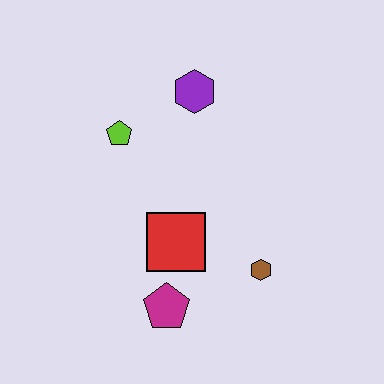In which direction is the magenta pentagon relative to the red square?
The magenta pentagon is below the red square.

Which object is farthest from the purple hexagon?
The magenta pentagon is farthest from the purple hexagon.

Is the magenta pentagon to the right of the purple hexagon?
No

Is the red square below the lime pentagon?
Yes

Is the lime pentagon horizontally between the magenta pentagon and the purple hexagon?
No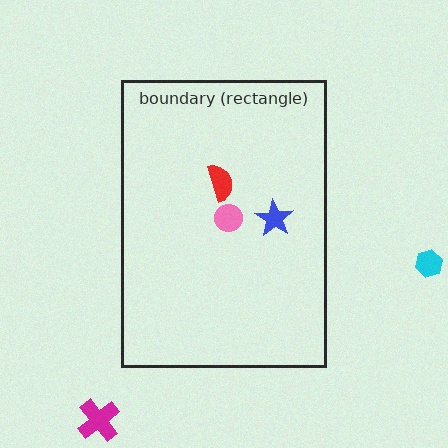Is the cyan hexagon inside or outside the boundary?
Outside.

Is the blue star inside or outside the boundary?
Inside.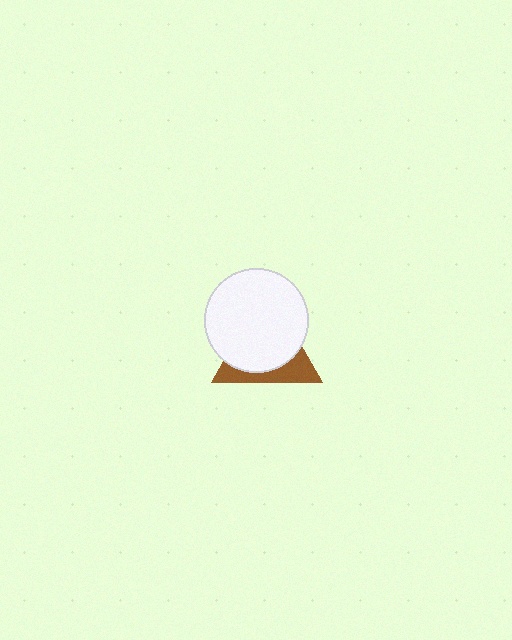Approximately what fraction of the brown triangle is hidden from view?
Roughly 67% of the brown triangle is hidden behind the white circle.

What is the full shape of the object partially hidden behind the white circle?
The partially hidden object is a brown triangle.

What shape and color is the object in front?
The object in front is a white circle.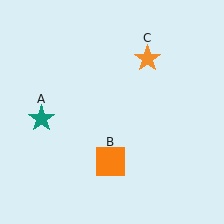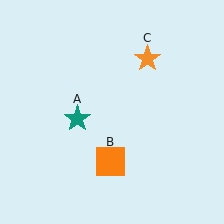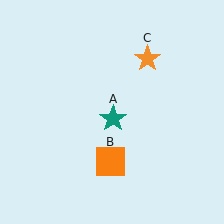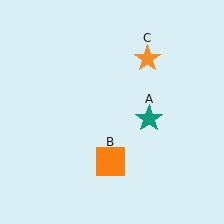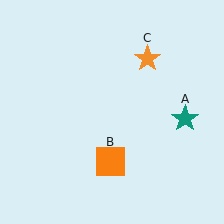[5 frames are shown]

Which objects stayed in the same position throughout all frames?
Orange square (object B) and orange star (object C) remained stationary.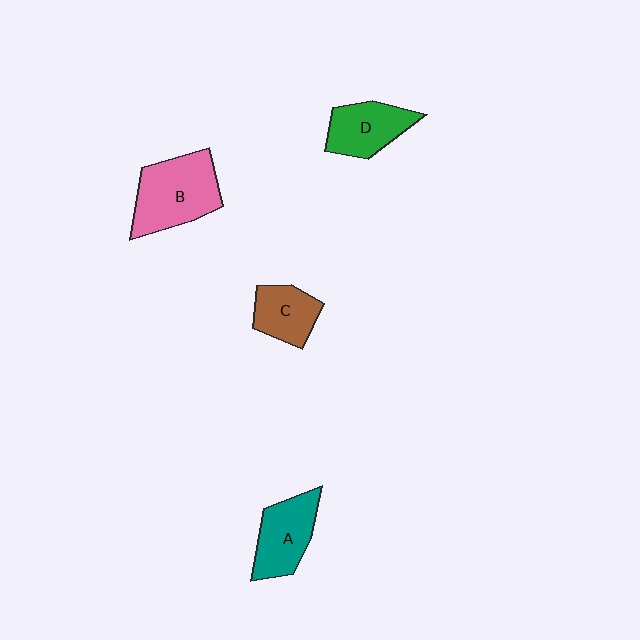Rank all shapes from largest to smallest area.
From largest to smallest: B (pink), A (teal), D (green), C (brown).